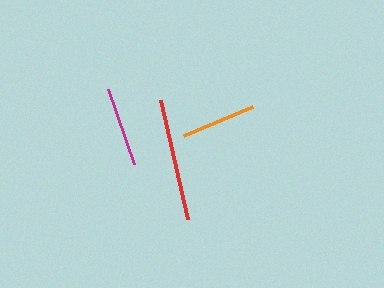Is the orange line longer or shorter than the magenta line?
The magenta line is longer than the orange line.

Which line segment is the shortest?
The orange line is the shortest at approximately 75 pixels.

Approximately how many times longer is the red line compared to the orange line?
The red line is approximately 1.6 times the length of the orange line.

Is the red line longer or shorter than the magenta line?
The red line is longer than the magenta line.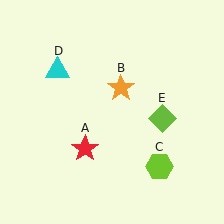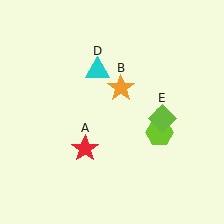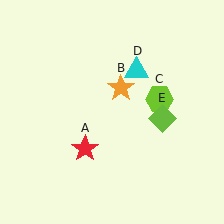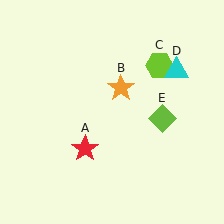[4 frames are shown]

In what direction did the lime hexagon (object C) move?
The lime hexagon (object C) moved up.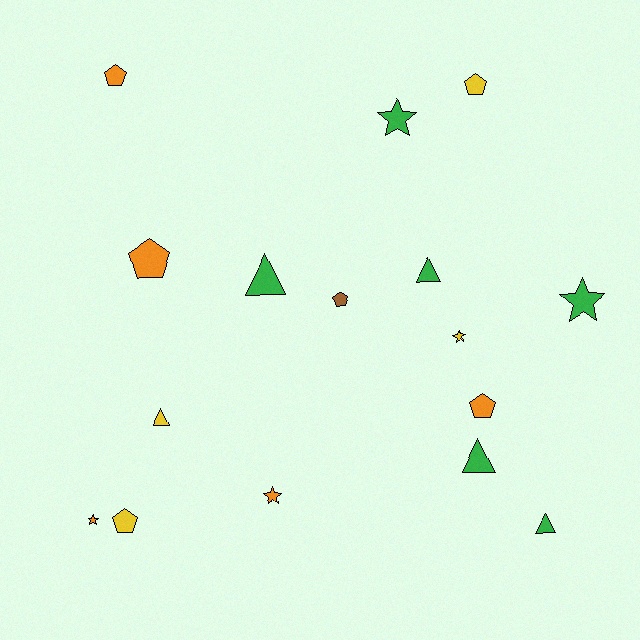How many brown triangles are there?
There are no brown triangles.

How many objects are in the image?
There are 16 objects.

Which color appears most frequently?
Green, with 6 objects.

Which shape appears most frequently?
Pentagon, with 6 objects.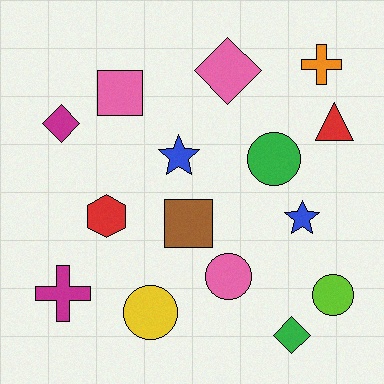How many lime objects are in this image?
There is 1 lime object.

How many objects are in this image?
There are 15 objects.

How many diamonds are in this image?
There are 3 diamonds.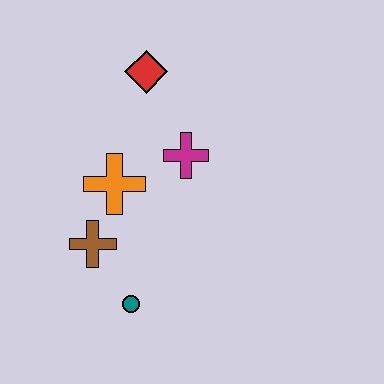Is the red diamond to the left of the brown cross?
No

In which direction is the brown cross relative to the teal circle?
The brown cross is above the teal circle.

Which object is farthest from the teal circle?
The red diamond is farthest from the teal circle.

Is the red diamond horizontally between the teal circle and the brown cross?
No